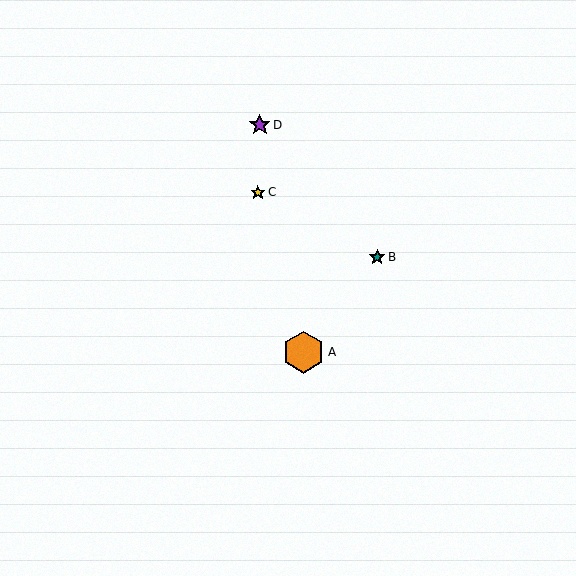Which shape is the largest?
The orange hexagon (labeled A) is the largest.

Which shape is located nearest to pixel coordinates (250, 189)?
The yellow star (labeled C) at (258, 192) is nearest to that location.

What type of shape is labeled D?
Shape D is a purple star.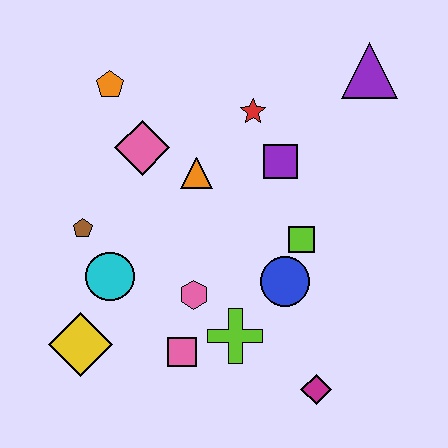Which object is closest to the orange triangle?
The pink diamond is closest to the orange triangle.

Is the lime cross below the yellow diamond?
No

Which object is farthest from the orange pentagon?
The magenta diamond is farthest from the orange pentagon.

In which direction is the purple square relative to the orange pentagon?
The purple square is to the right of the orange pentagon.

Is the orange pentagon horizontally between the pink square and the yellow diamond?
Yes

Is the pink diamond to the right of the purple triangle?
No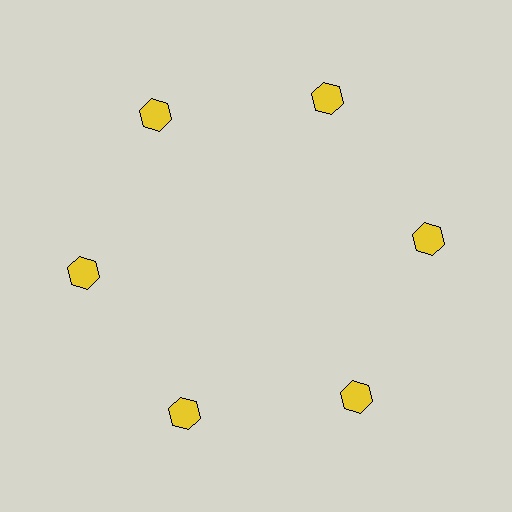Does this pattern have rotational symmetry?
Yes, this pattern has 6-fold rotational symmetry. It looks the same after rotating 60 degrees around the center.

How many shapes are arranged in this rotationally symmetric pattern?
There are 6 shapes, arranged in 6 groups of 1.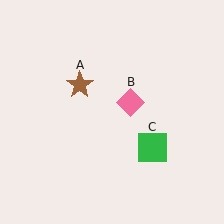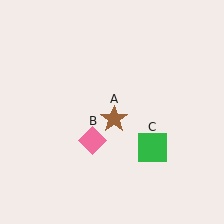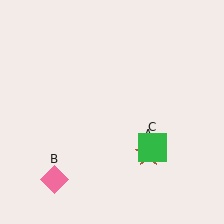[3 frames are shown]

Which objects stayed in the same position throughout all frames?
Green square (object C) remained stationary.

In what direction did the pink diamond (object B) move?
The pink diamond (object B) moved down and to the left.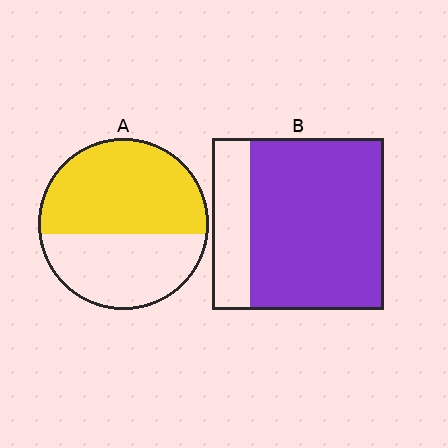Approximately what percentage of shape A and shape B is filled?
A is approximately 55% and B is approximately 80%.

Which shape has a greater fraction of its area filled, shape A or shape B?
Shape B.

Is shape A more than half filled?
Yes.